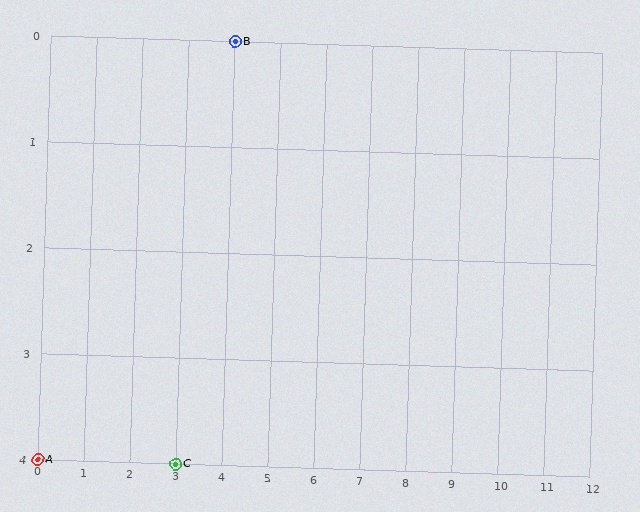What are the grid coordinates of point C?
Point C is at grid coordinates (3, 4).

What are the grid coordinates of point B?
Point B is at grid coordinates (4, 0).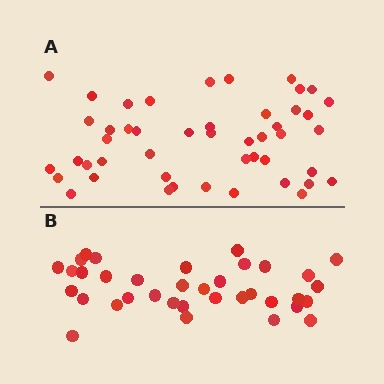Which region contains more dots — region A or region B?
Region A (the top region) has more dots.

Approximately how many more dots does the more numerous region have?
Region A has roughly 12 or so more dots than region B.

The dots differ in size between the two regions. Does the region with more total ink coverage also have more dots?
No. Region B has more total ink coverage because its dots are larger, but region A actually contains more individual dots. Total area can be misleading — the number of items is what matters here.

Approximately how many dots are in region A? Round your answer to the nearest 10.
About 50 dots. (The exact count is 47, which rounds to 50.)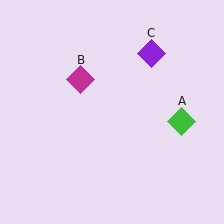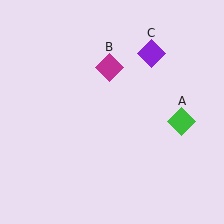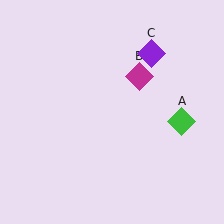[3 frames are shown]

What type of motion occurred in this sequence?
The magenta diamond (object B) rotated clockwise around the center of the scene.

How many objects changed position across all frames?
1 object changed position: magenta diamond (object B).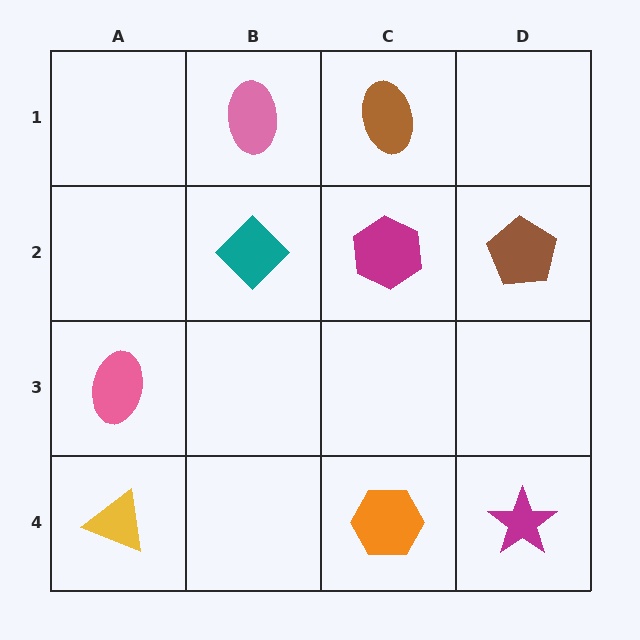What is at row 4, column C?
An orange hexagon.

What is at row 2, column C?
A magenta hexagon.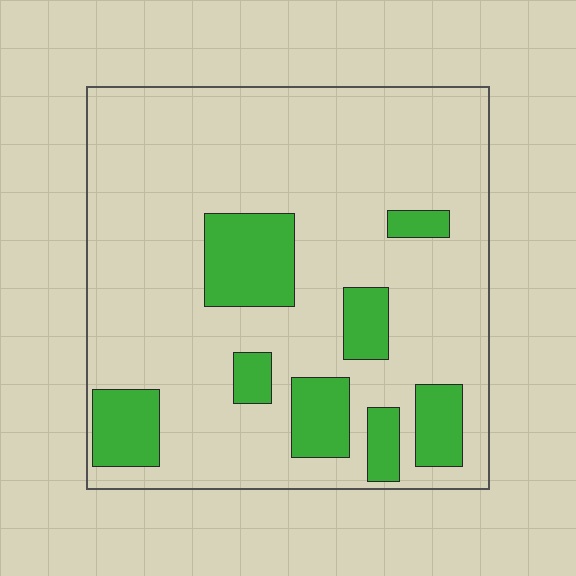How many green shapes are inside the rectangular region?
8.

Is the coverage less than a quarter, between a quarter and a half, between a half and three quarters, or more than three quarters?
Less than a quarter.